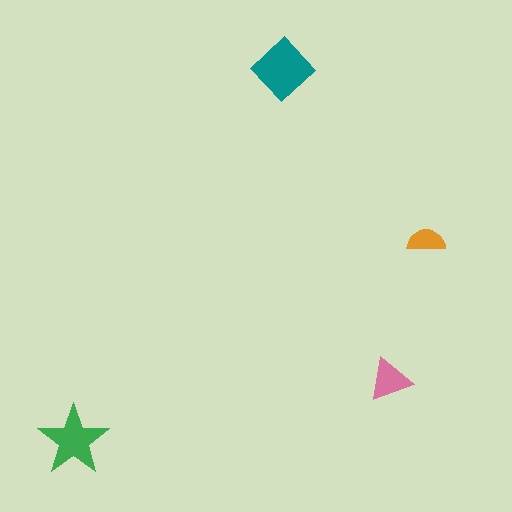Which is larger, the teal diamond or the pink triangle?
The teal diamond.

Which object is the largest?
The teal diamond.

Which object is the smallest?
The orange semicircle.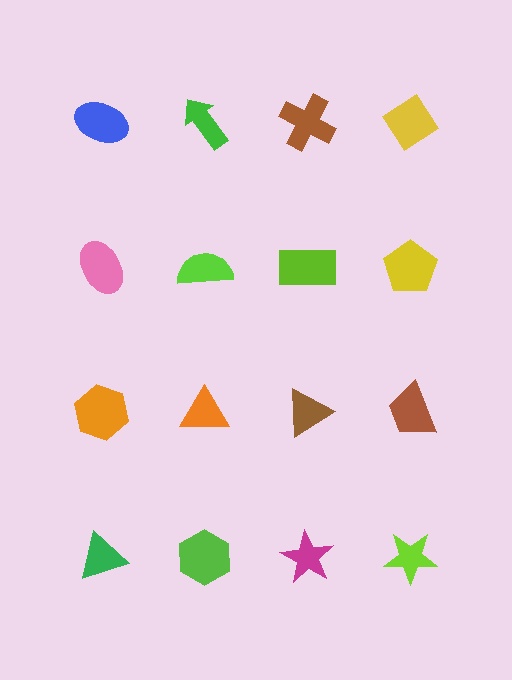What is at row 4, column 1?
A green triangle.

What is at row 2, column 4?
A yellow pentagon.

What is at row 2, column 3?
A lime rectangle.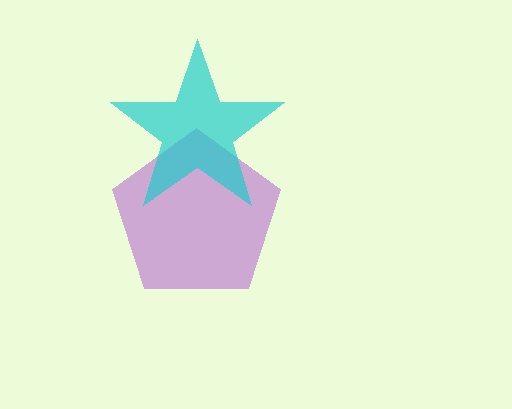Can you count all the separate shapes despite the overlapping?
Yes, there are 2 separate shapes.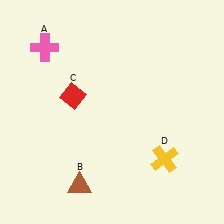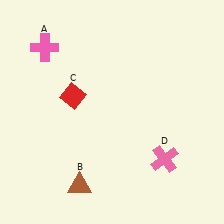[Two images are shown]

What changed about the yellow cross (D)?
In Image 1, D is yellow. In Image 2, it changed to pink.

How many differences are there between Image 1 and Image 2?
There is 1 difference between the two images.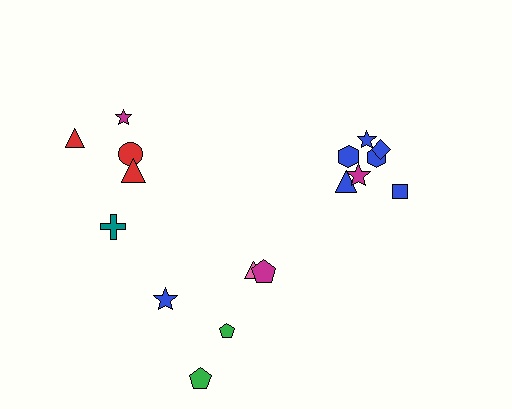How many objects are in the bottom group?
There are 5 objects.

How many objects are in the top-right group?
There are 7 objects.